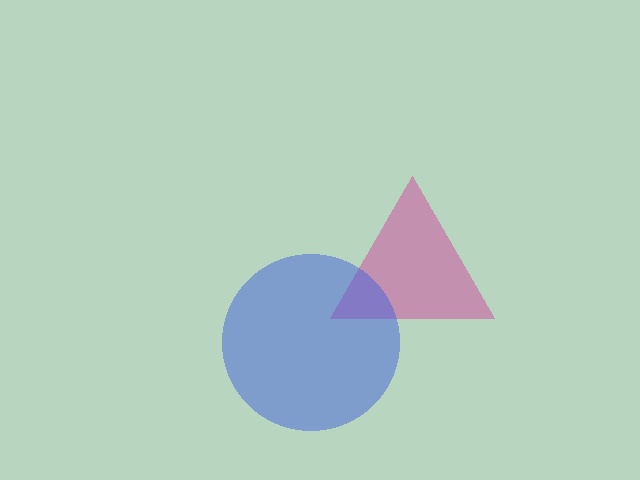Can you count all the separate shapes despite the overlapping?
Yes, there are 2 separate shapes.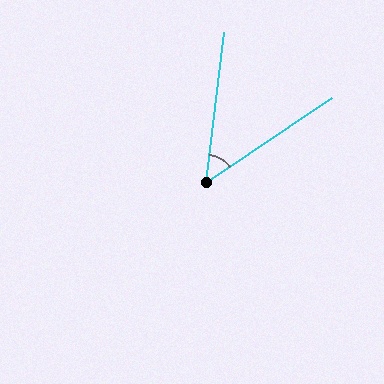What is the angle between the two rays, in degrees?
Approximately 49 degrees.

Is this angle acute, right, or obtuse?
It is acute.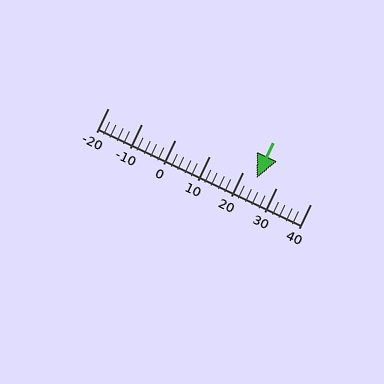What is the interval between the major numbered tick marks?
The major tick marks are spaced 10 units apart.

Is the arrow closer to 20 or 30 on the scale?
The arrow is closer to 20.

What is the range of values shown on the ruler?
The ruler shows values from -20 to 40.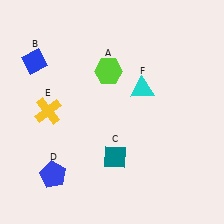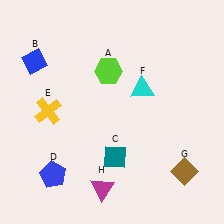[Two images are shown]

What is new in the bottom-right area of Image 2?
A brown diamond (G) was added in the bottom-right area of Image 2.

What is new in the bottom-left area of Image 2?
A magenta triangle (H) was added in the bottom-left area of Image 2.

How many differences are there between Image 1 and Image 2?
There are 2 differences between the two images.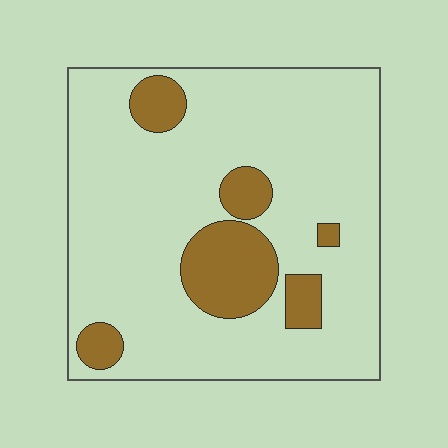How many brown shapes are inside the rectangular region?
6.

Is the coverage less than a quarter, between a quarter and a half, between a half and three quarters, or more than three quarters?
Less than a quarter.